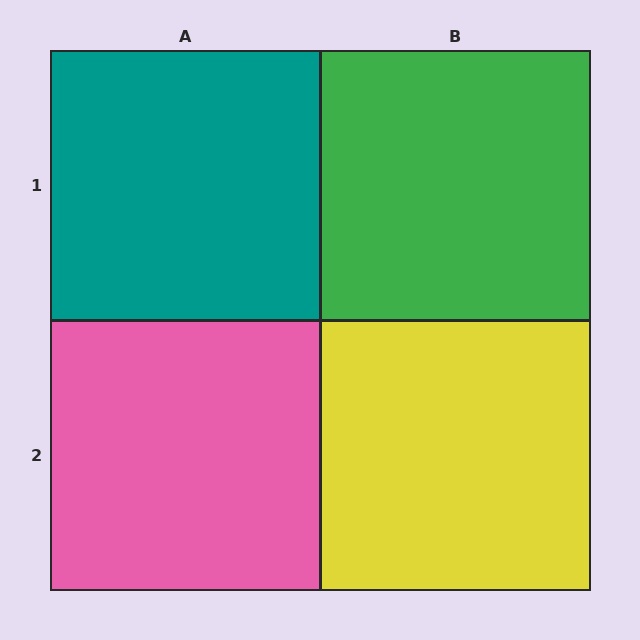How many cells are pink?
1 cell is pink.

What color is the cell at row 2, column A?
Pink.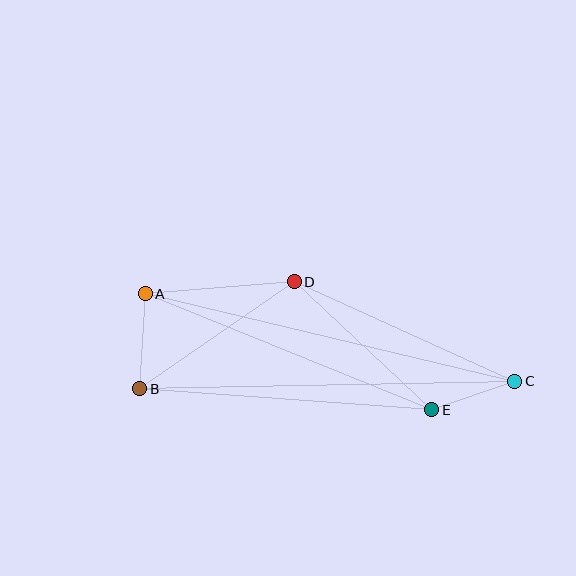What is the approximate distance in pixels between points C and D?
The distance between C and D is approximately 242 pixels.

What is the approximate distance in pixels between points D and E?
The distance between D and E is approximately 188 pixels.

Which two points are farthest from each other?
Points A and C are farthest from each other.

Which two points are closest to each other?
Points C and E are closest to each other.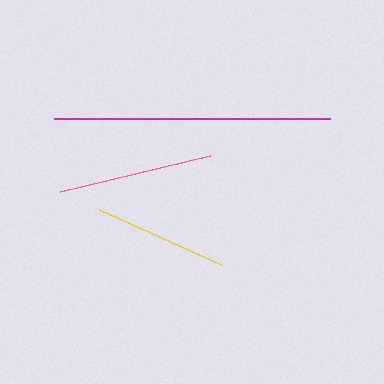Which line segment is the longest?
The magenta line is the longest at approximately 276 pixels.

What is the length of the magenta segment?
The magenta segment is approximately 276 pixels long.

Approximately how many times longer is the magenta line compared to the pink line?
The magenta line is approximately 1.8 times the length of the pink line.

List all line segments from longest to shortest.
From longest to shortest: magenta, pink, yellow.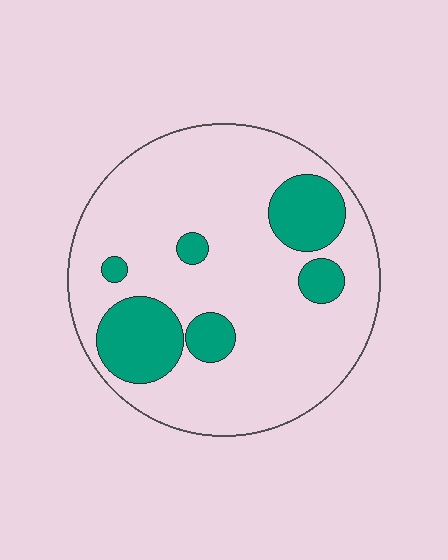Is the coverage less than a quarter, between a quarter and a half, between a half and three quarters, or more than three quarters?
Less than a quarter.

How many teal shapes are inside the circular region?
6.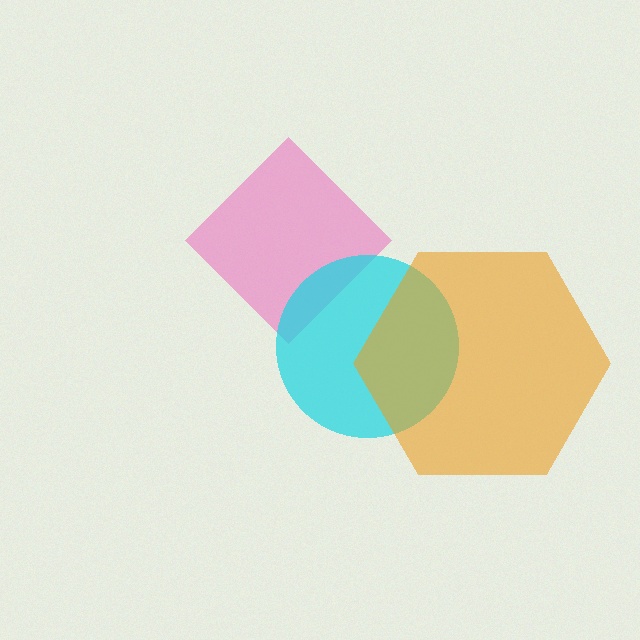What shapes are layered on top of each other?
The layered shapes are: a pink diamond, a cyan circle, an orange hexagon.